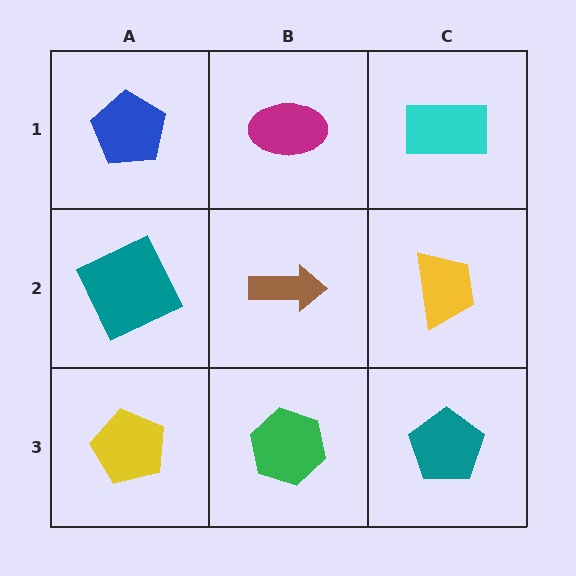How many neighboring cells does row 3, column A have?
2.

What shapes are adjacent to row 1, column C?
A yellow trapezoid (row 2, column C), a magenta ellipse (row 1, column B).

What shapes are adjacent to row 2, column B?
A magenta ellipse (row 1, column B), a green hexagon (row 3, column B), a teal square (row 2, column A), a yellow trapezoid (row 2, column C).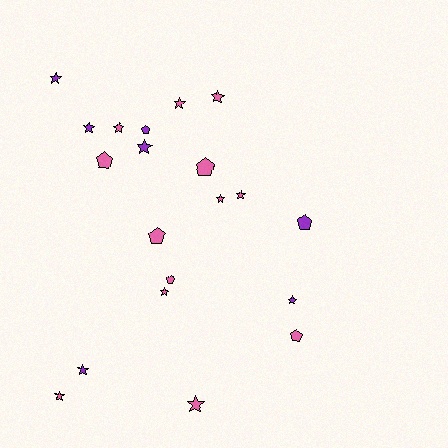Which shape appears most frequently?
Star, with 13 objects.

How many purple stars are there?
There are 5 purple stars.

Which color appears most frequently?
Pink, with 13 objects.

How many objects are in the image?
There are 20 objects.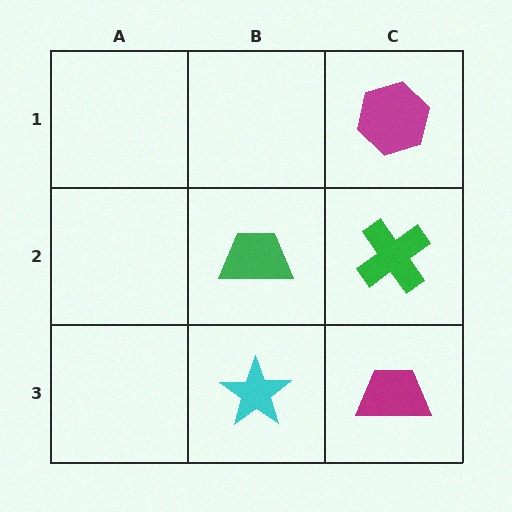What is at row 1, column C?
A magenta hexagon.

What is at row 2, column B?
A green trapezoid.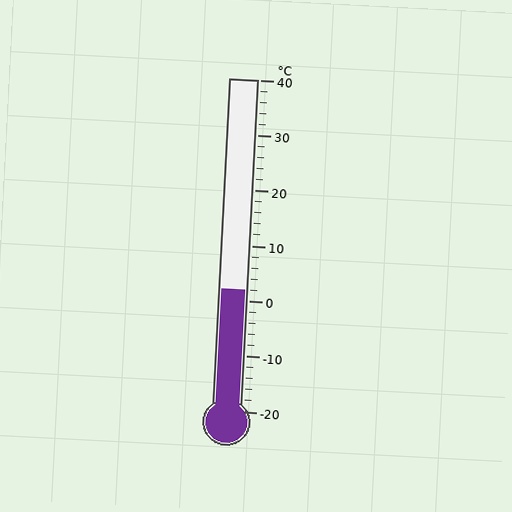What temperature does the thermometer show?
The thermometer shows approximately 2°C.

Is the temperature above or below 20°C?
The temperature is below 20°C.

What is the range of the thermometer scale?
The thermometer scale ranges from -20°C to 40°C.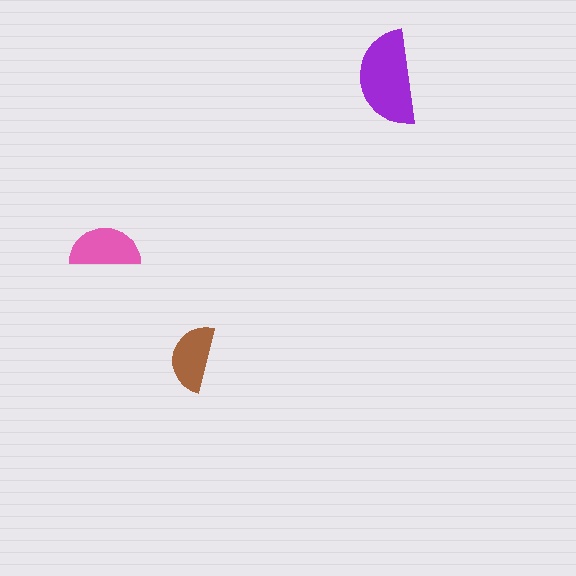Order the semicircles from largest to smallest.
the purple one, the pink one, the brown one.